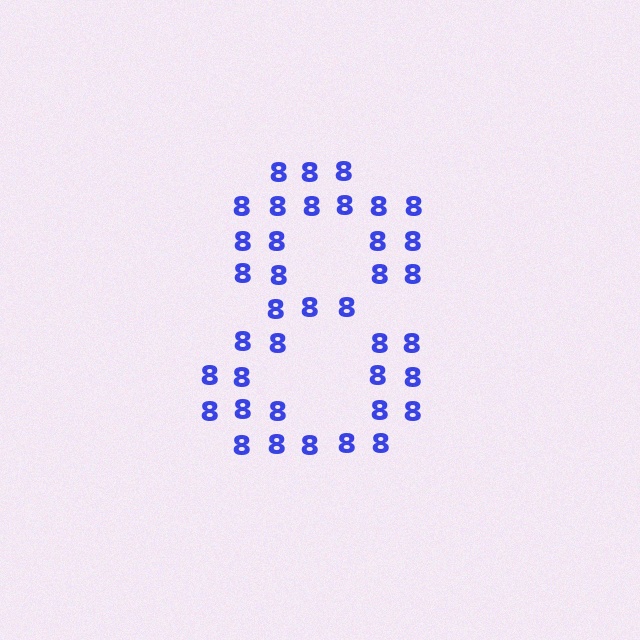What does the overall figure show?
The overall figure shows the digit 8.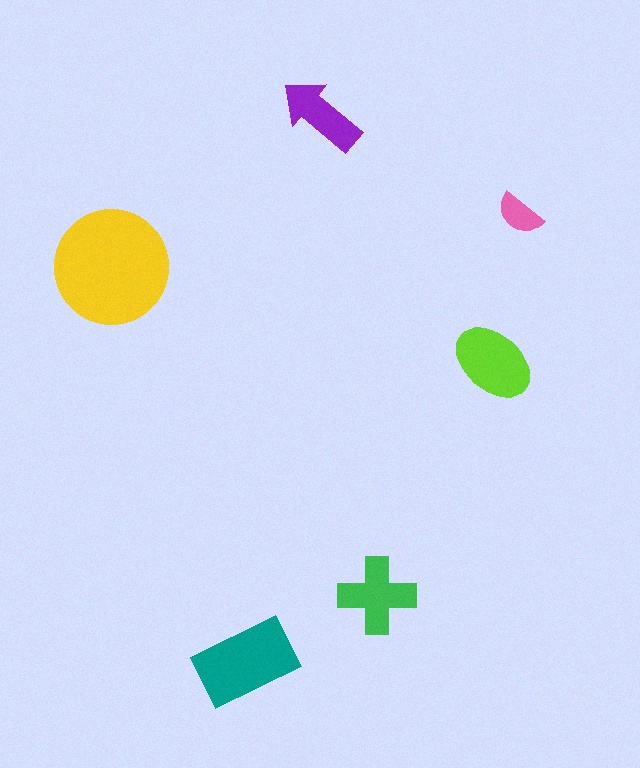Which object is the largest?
The yellow circle.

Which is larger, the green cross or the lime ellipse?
The lime ellipse.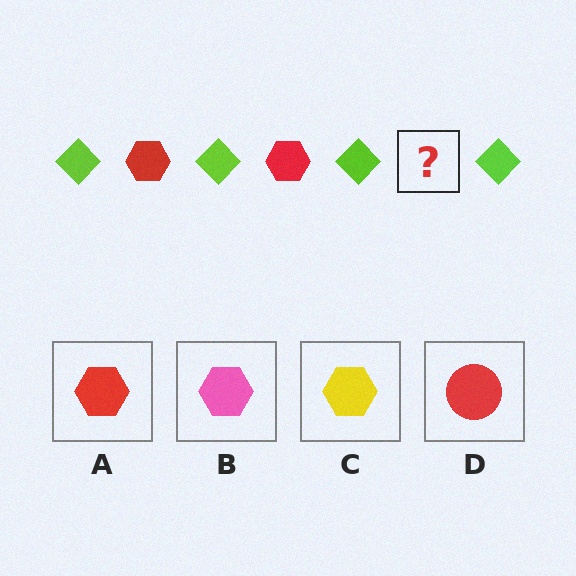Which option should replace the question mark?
Option A.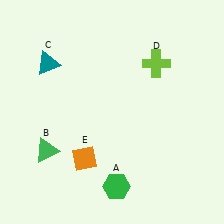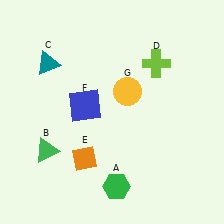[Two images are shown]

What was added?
A blue square (F), a yellow circle (G) were added in Image 2.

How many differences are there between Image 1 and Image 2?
There are 2 differences between the two images.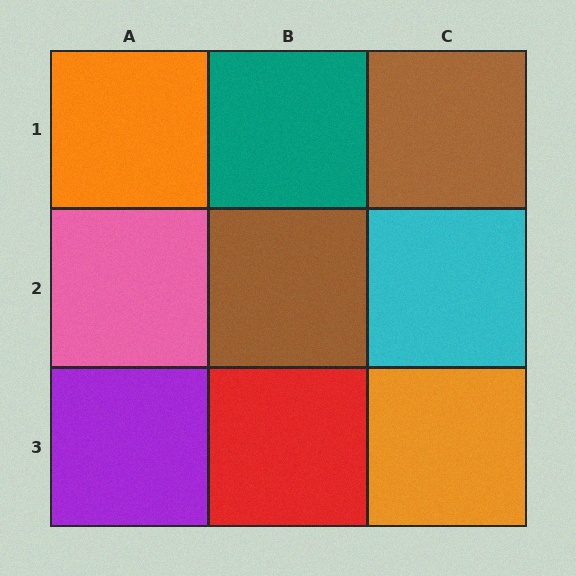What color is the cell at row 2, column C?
Cyan.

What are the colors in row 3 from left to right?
Purple, red, orange.